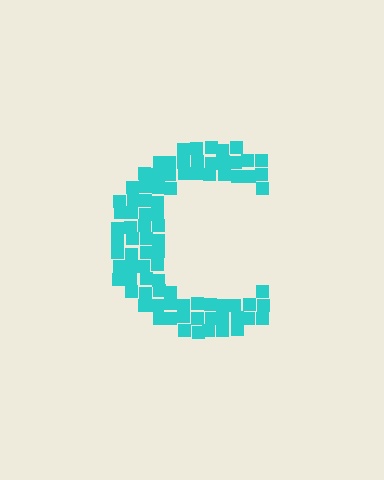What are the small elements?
The small elements are squares.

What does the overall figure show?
The overall figure shows the letter C.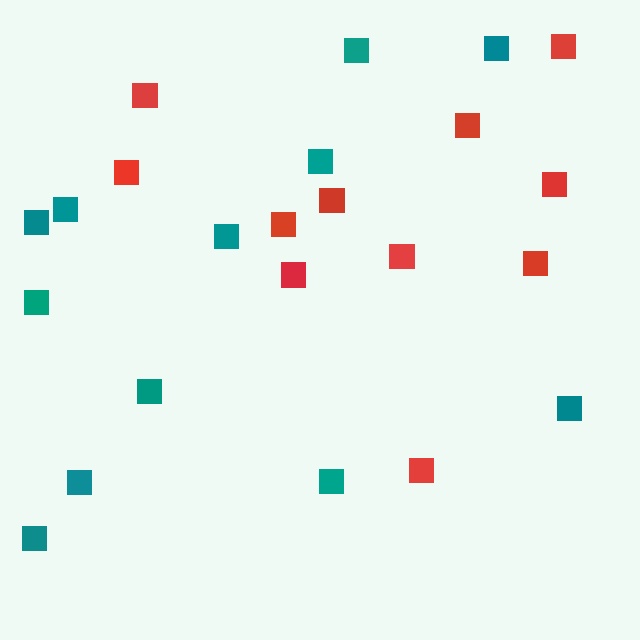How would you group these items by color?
There are 2 groups: one group of teal squares (12) and one group of red squares (11).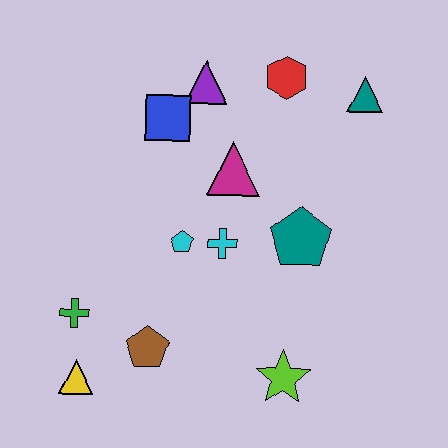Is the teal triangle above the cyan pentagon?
Yes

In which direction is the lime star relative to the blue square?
The lime star is below the blue square.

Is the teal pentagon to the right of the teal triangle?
No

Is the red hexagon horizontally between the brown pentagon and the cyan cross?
No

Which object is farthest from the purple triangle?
The yellow triangle is farthest from the purple triangle.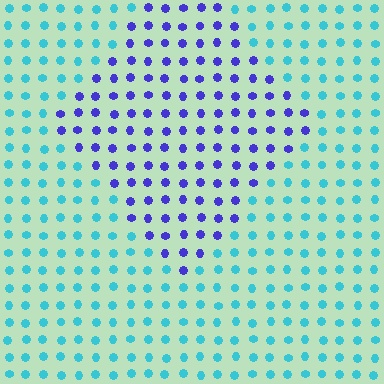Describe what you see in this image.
The image is filled with small cyan elements in a uniform arrangement. A diamond-shaped region is visible where the elements are tinted to a slightly different hue, forming a subtle color boundary.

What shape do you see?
I see a diamond.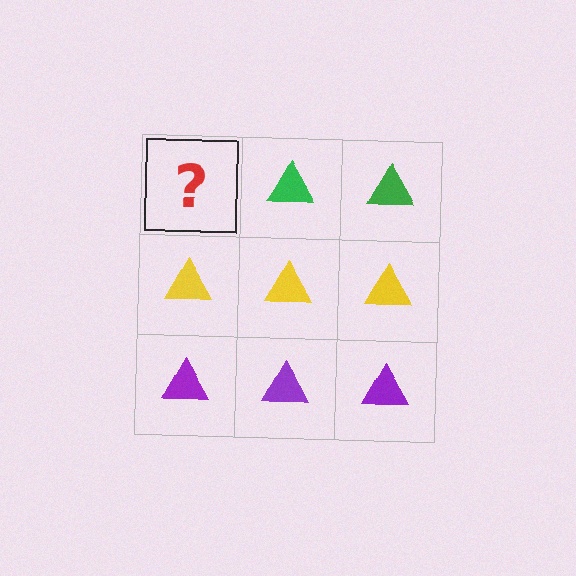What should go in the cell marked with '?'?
The missing cell should contain a green triangle.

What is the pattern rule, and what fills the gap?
The rule is that each row has a consistent color. The gap should be filled with a green triangle.